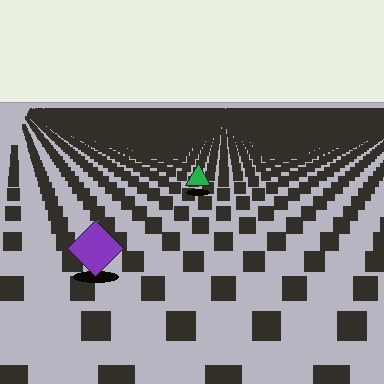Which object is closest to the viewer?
The purple diamond is closest. The texture marks near it are larger and more spread out.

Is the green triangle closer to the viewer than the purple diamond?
No. The purple diamond is closer — you can tell from the texture gradient: the ground texture is coarser near it.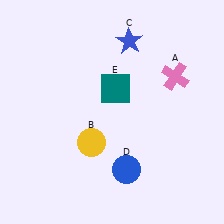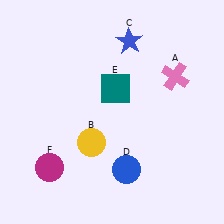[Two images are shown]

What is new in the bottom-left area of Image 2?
A magenta circle (F) was added in the bottom-left area of Image 2.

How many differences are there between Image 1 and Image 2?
There is 1 difference between the two images.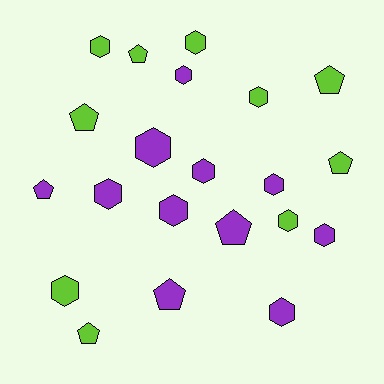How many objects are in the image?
There are 21 objects.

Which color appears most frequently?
Purple, with 11 objects.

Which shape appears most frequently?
Hexagon, with 13 objects.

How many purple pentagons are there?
There are 3 purple pentagons.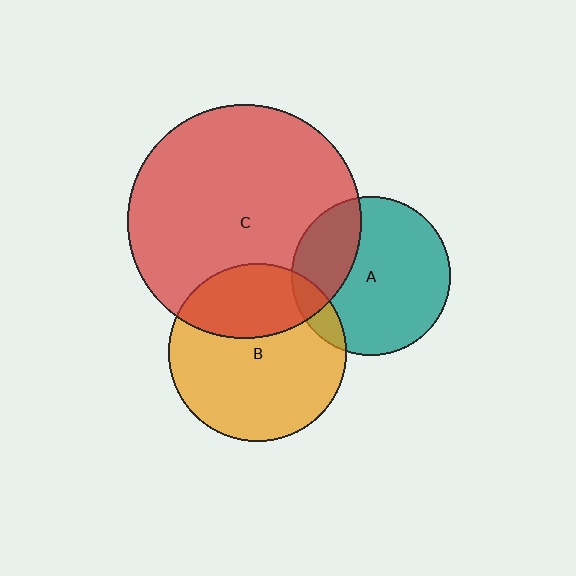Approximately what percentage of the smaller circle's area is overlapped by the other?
Approximately 35%.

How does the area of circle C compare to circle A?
Approximately 2.2 times.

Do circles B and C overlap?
Yes.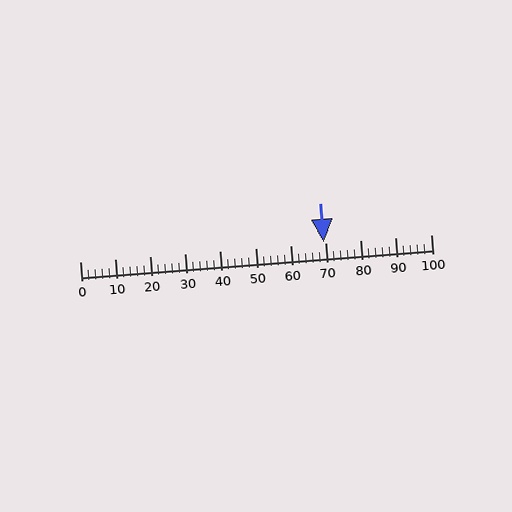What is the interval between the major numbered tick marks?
The major tick marks are spaced 10 units apart.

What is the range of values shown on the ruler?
The ruler shows values from 0 to 100.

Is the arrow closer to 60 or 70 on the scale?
The arrow is closer to 70.